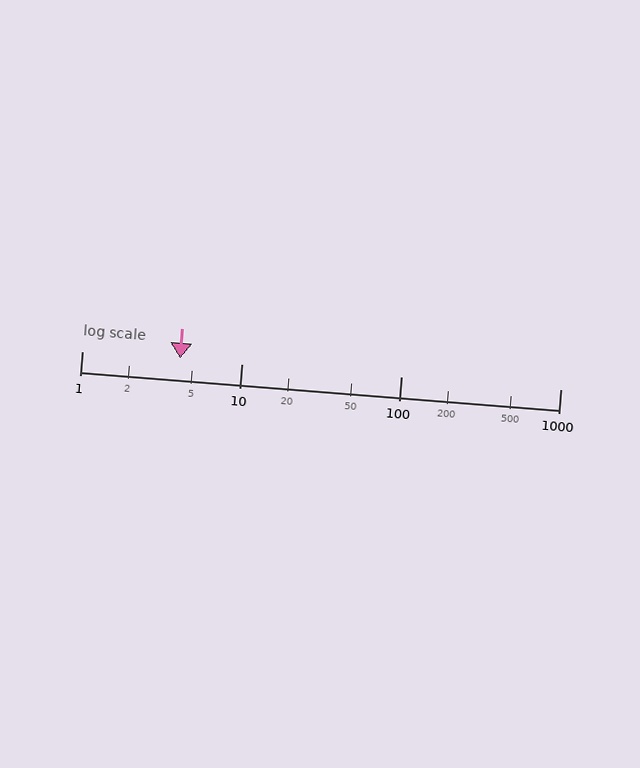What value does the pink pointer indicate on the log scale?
The pointer indicates approximately 4.1.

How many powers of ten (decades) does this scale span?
The scale spans 3 decades, from 1 to 1000.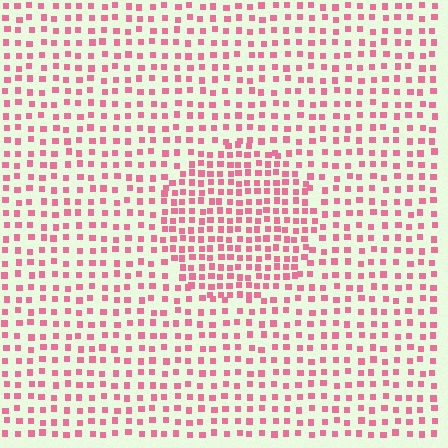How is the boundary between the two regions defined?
The boundary is defined by a change in element density (approximately 1.7x ratio). All elements are the same color, size, and shape.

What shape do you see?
I see a circle.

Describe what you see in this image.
The image contains small pink elements arranged at two different densities. A circle-shaped region is visible where the elements are more densely packed than the surrounding area.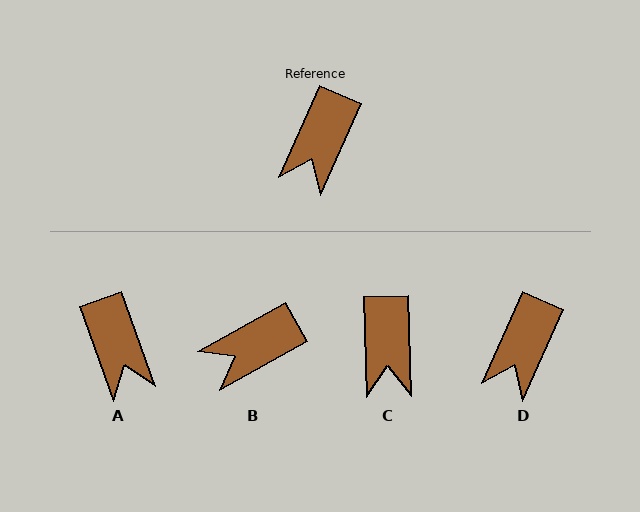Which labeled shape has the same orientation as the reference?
D.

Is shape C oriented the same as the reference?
No, it is off by about 25 degrees.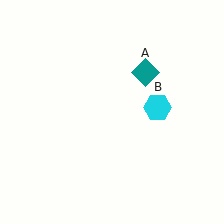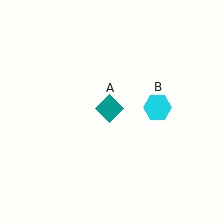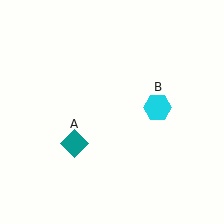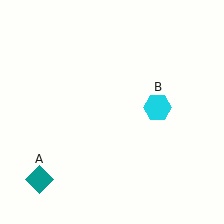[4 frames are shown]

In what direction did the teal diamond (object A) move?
The teal diamond (object A) moved down and to the left.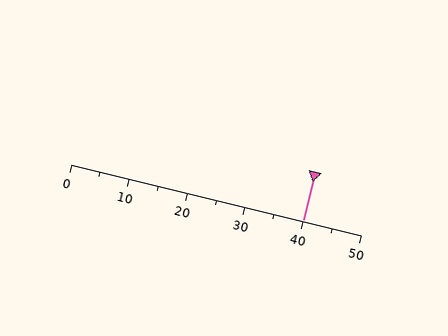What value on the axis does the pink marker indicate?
The marker indicates approximately 40.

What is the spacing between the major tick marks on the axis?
The major ticks are spaced 10 apart.